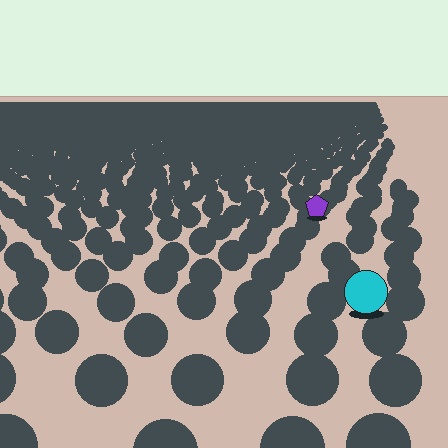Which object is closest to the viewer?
The cyan circle is closest. The texture marks near it are larger and more spread out.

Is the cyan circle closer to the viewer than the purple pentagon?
Yes. The cyan circle is closer — you can tell from the texture gradient: the ground texture is coarser near it.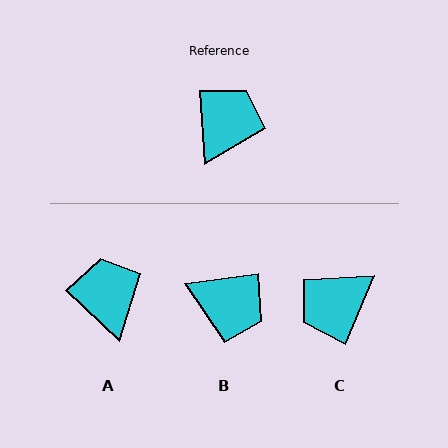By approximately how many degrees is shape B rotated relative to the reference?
Approximately 87 degrees clockwise.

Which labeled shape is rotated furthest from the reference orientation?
C, about 153 degrees away.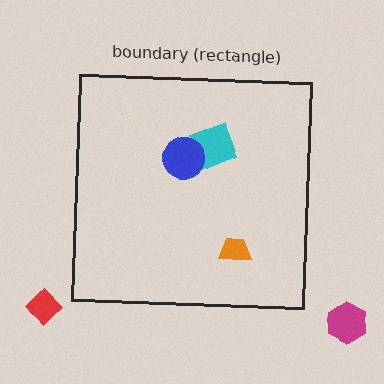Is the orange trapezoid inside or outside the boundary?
Inside.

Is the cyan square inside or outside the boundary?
Inside.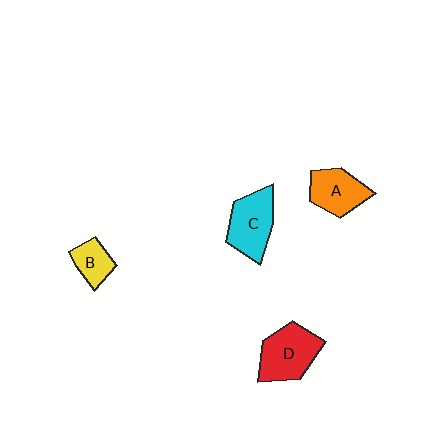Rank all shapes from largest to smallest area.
From largest to smallest: D (red), C (cyan), A (orange), B (yellow).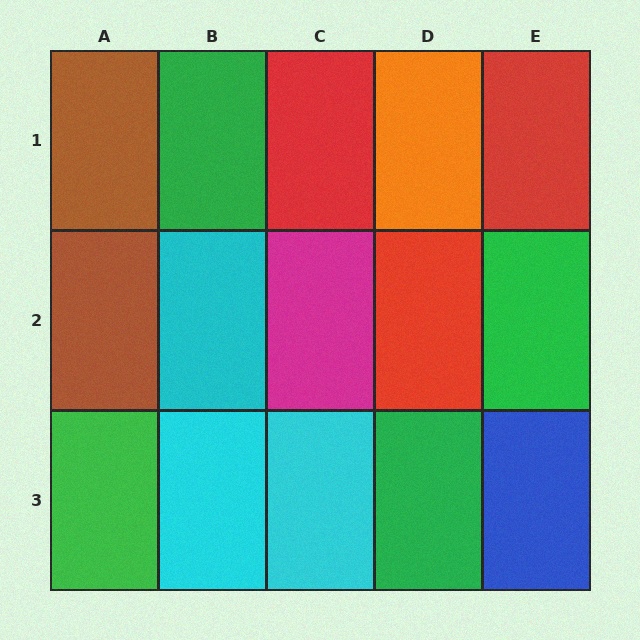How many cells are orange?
1 cell is orange.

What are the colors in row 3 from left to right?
Green, cyan, cyan, green, blue.